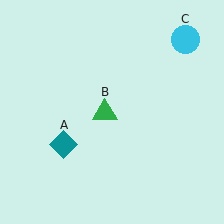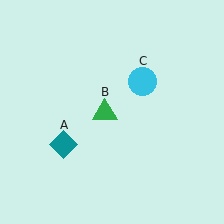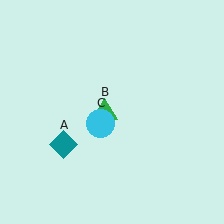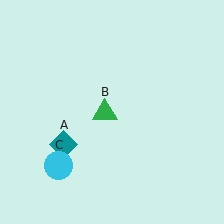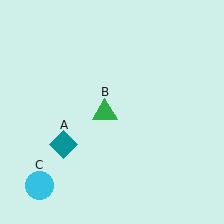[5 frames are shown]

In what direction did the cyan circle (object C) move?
The cyan circle (object C) moved down and to the left.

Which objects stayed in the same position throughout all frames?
Teal diamond (object A) and green triangle (object B) remained stationary.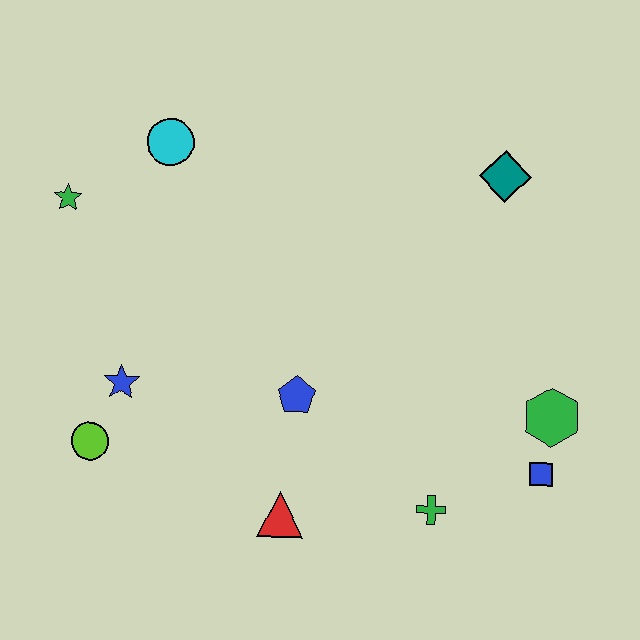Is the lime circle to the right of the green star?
Yes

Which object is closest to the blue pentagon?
The red triangle is closest to the blue pentagon.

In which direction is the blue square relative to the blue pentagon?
The blue square is to the right of the blue pentagon.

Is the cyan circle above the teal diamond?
Yes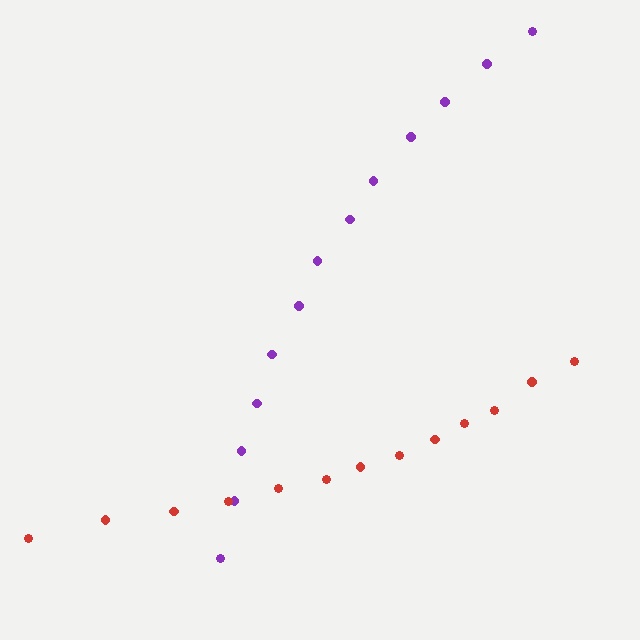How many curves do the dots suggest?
There are 2 distinct paths.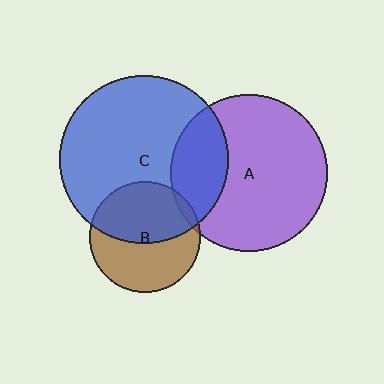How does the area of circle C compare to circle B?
Approximately 2.3 times.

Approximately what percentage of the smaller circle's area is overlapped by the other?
Approximately 25%.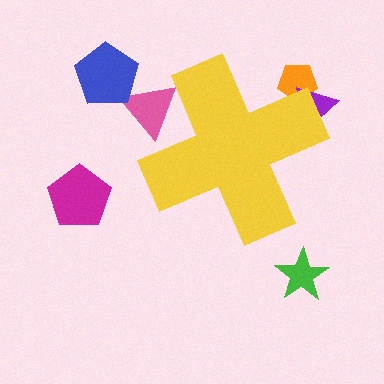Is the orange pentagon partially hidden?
Yes, the orange pentagon is partially hidden behind the yellow cross.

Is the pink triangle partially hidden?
Yes, the pink triangle is partially hidden behind the yellow cross.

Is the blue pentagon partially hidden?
No, the blue pentagon is fully visible.